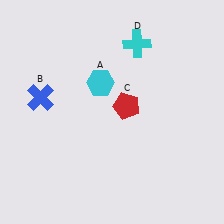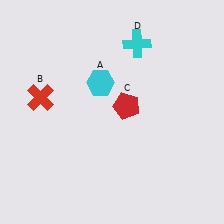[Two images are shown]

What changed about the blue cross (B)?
In Image 1, B is blue. In Image 2, it changed to red.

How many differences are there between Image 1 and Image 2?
There is 1 difference between the two images.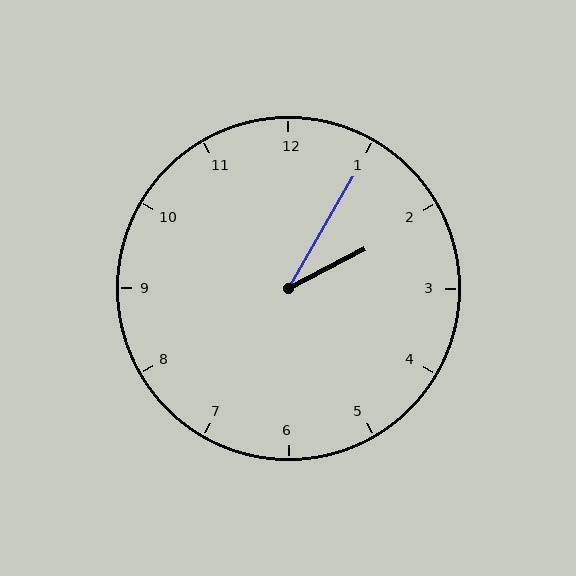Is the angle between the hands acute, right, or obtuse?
It is acute.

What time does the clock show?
2:05.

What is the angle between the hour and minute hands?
Approximately 32 degrees.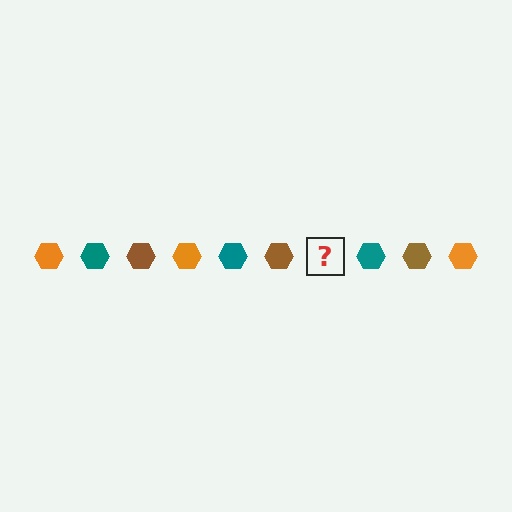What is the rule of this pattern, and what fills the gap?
The rule is that the pattern cycles through orange, teal, brown hexagons. The gap should be filled with an orange hexagon.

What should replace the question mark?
The question mark should be replaced with an orange hexagon.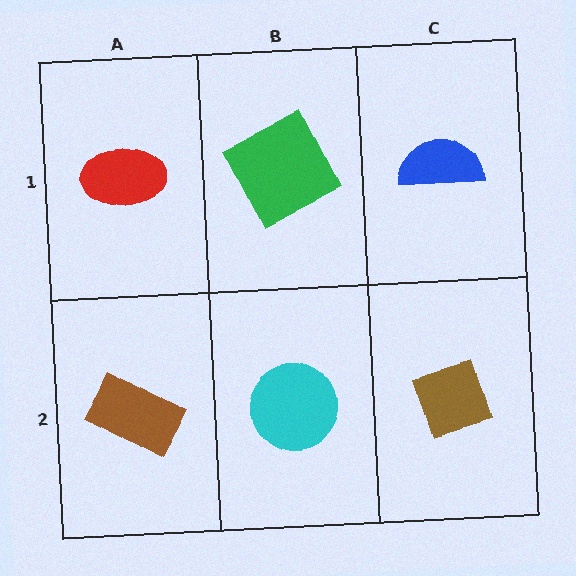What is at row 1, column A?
A red ellipse.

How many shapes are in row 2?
3 shapes.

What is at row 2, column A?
A brown rectangle.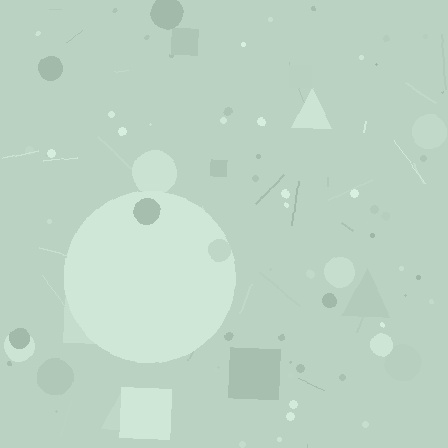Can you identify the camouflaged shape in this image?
The camouflaged shape is a circle.